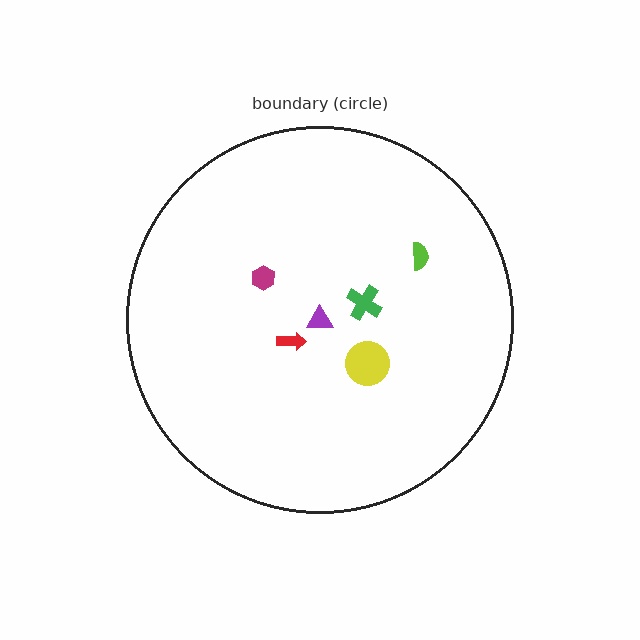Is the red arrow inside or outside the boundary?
Inside.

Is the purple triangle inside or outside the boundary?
Inside.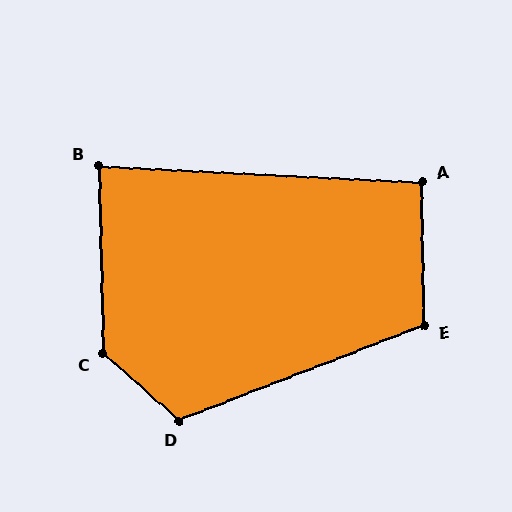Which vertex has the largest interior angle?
C, at approximately 133 degrees.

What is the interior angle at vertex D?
Approximately 117 degrees (obtuse).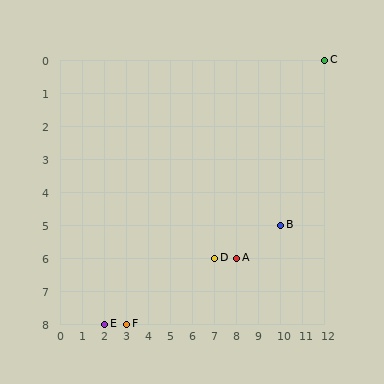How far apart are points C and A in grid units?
Points C and A are 4 columns and 6 rows apart (about 7.2 grid units diagonally).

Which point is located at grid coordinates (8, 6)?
Point A is at (8, 6).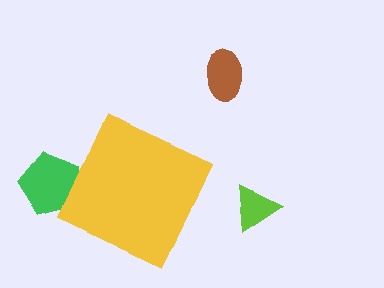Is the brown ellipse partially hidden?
No, the brown ellipse is fully visible.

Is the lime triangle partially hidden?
No, the lime triangle is fully visible.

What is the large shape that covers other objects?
A yellow diamond.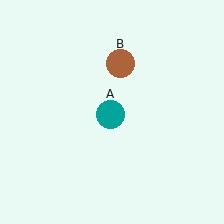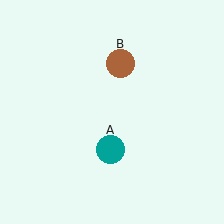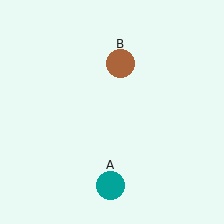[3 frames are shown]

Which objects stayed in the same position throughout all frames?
Brown circle (object B) remained stationary.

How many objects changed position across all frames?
1 object changed position: teal circle (object A).